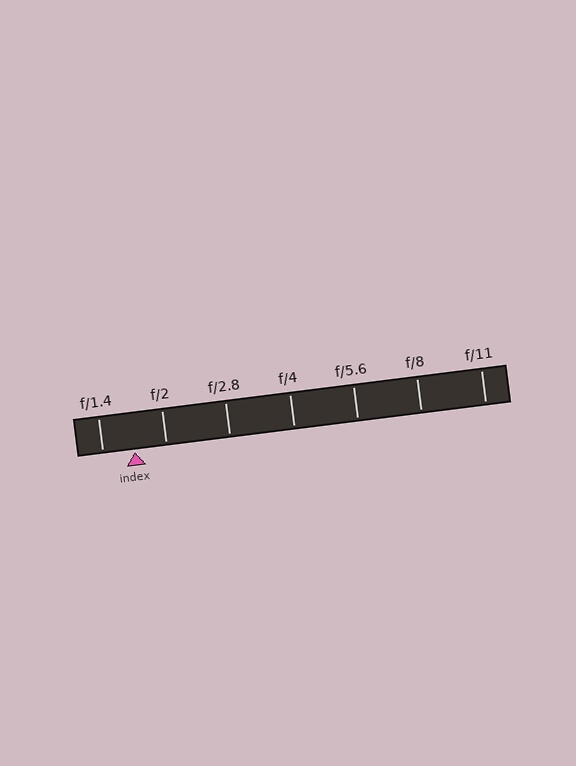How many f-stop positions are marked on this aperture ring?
There are 7 f-stop positions marked.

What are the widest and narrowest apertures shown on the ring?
The widest aperture shown is f/1.4 and the narrowest is f/11.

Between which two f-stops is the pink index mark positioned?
The index mark is between f/1.4 and f/2.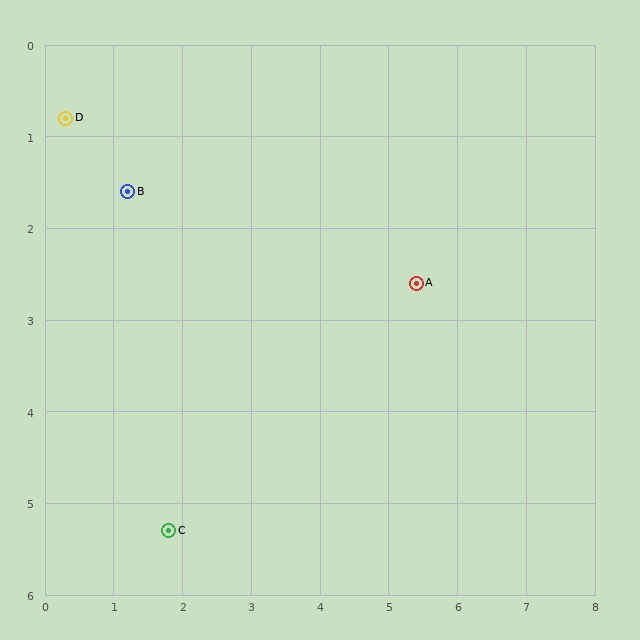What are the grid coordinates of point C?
Point C is at approximately (1.8, 5.3).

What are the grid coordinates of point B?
Point B is at approximately (1.2, 1.6).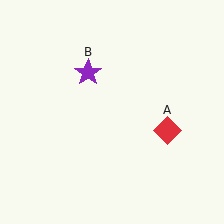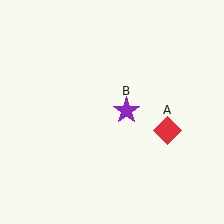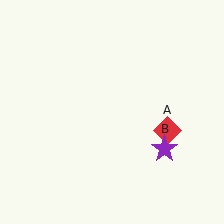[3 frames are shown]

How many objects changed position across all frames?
1 object changed position: purple star (object B).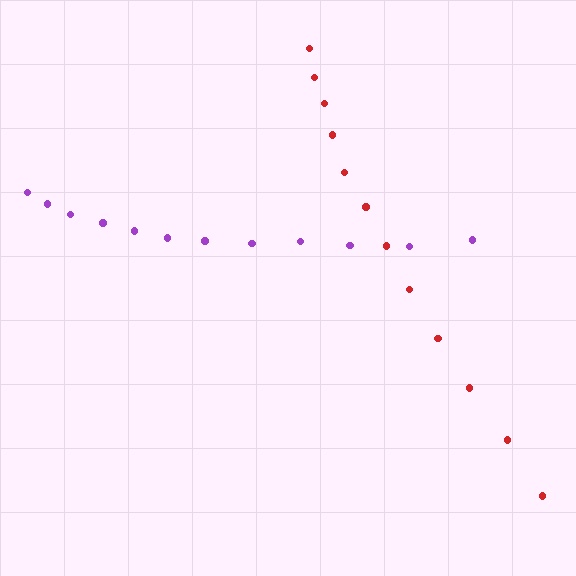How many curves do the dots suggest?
There are 2 distinct paths.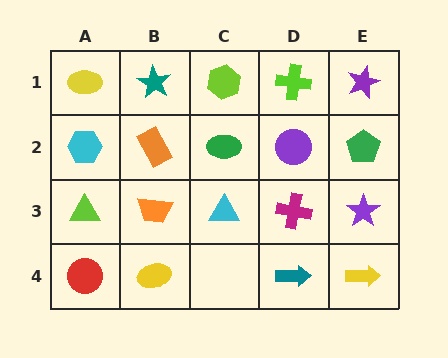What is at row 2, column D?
A purple circle.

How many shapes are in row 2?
5 shapes.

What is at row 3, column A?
A lime triangle.